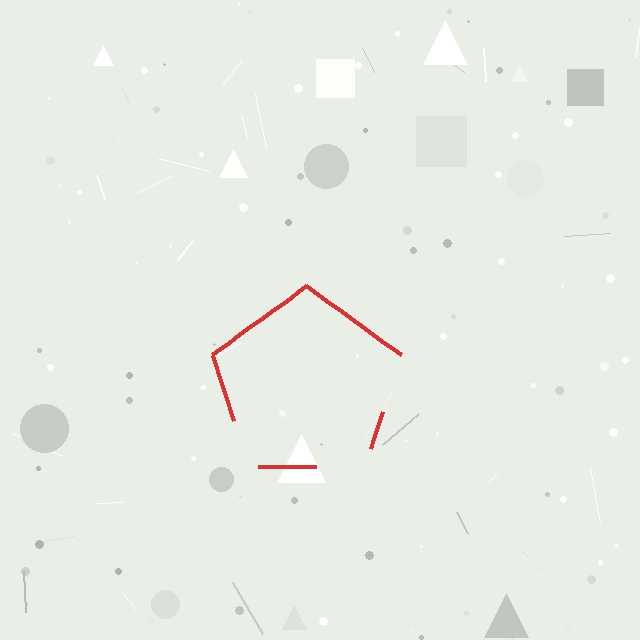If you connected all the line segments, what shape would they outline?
They would outline a pentagon.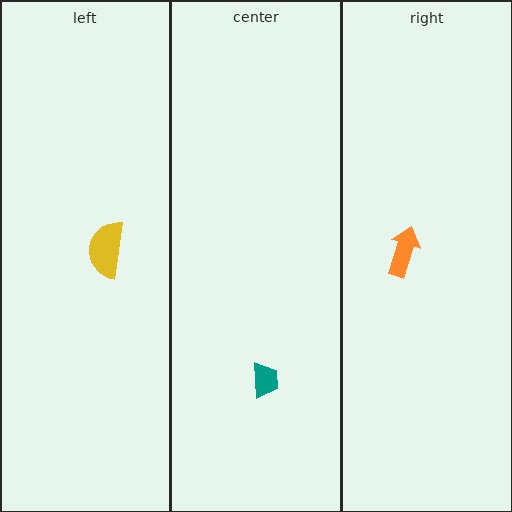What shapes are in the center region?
The teal trapezoid.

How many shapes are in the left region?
1.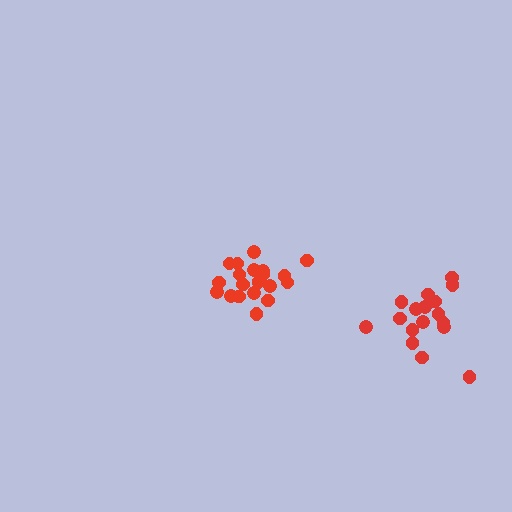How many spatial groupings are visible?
There are 2 spatial groupings.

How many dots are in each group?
Group 1: 20 dots, Group 2: 17 dots (37 total).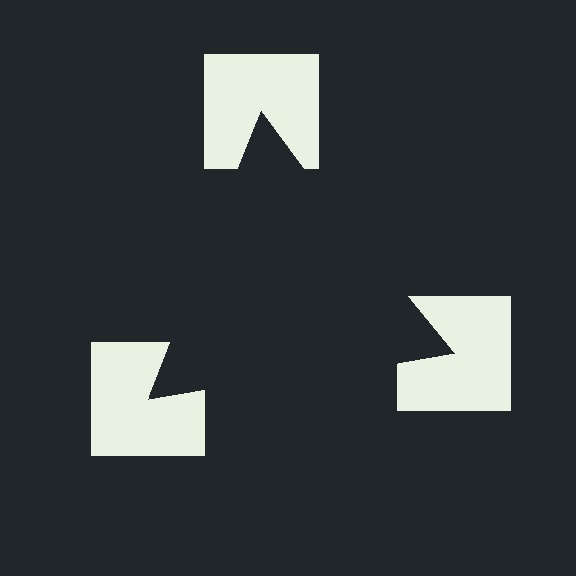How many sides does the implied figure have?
3 sides.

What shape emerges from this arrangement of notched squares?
An illusory triangle — its edges are inferred from the aligned wedge cuts in the notched squares, not physically drawn.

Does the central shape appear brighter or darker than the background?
It typically appears slightly darker than the background, even though no actual brightness change is drawn.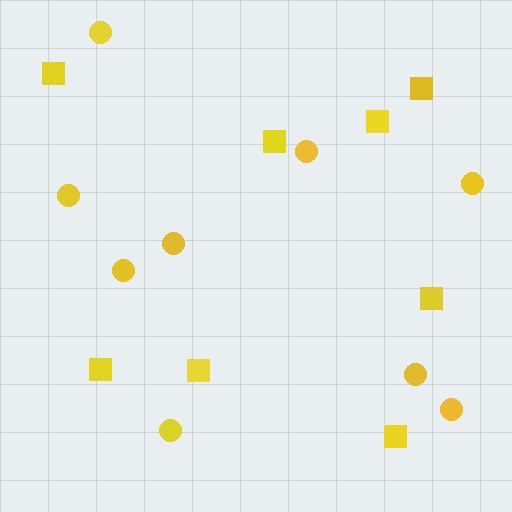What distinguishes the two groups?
There are 2 groups: one group of squares (8) and one group of circles (9).